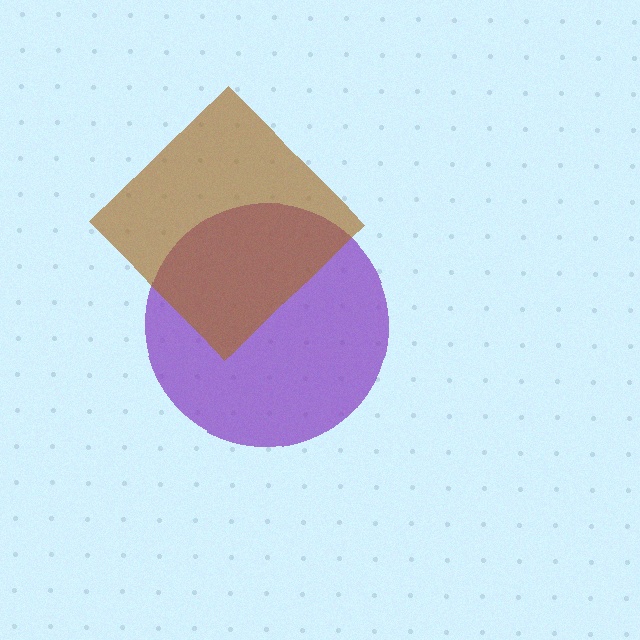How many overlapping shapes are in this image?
There are 2 overlapping shapes in the image.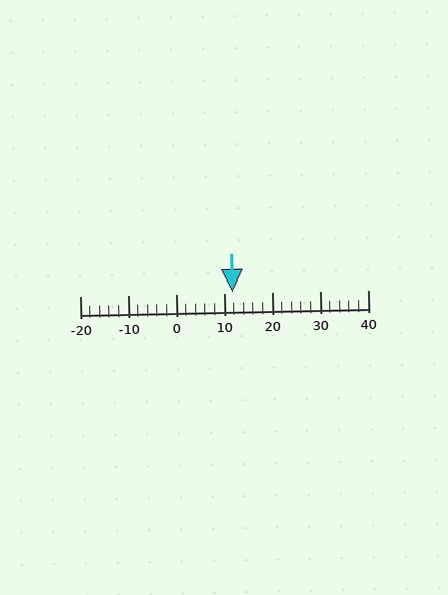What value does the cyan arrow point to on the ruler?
The cyan arrow points to approximately 12.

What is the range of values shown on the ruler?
The ruler shows values from -20 to 40.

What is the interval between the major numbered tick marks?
The major tick marks are spaced 10 units apart.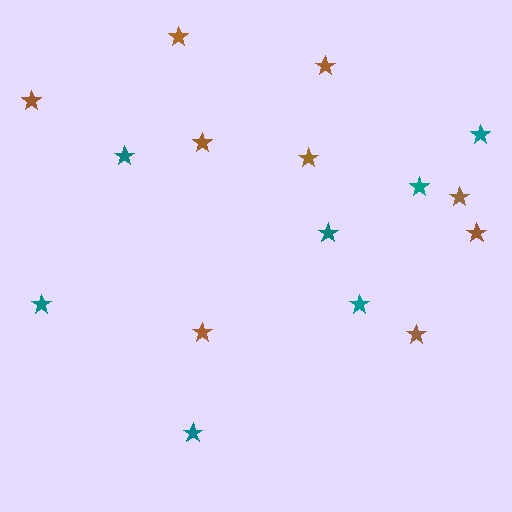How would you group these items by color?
There are 2 groups: one group of teal stars (7) and one group of brown stars (9).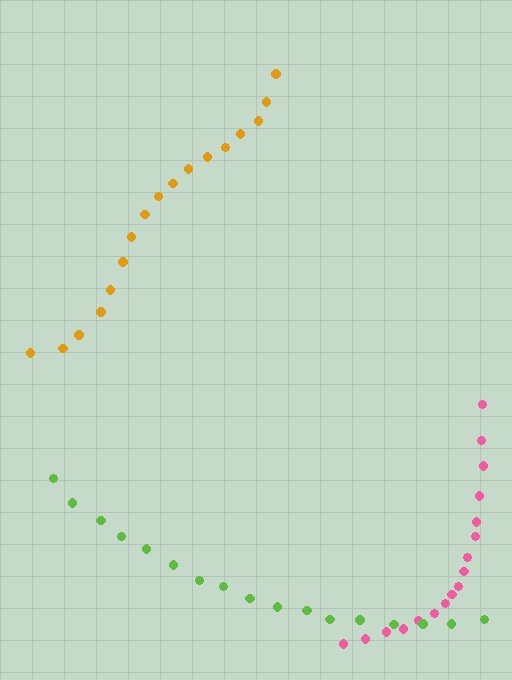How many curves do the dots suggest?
There are 3 distinct paths.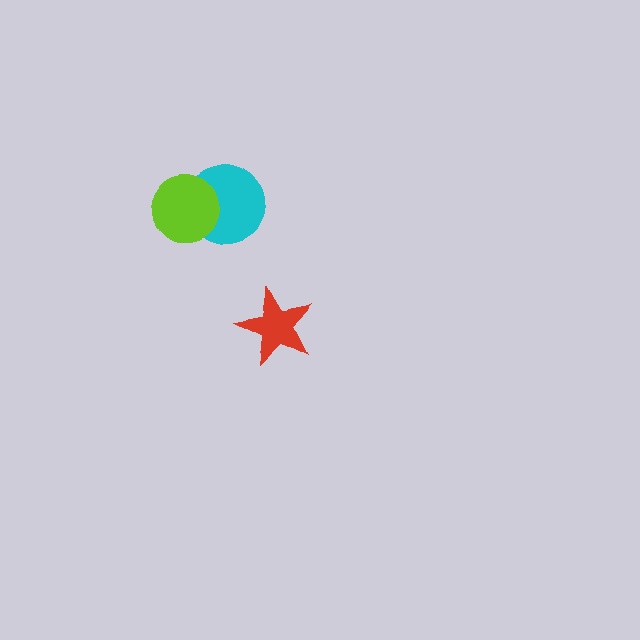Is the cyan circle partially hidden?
Yes, it is partially covered by another shape.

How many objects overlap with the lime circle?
1 object overlaps with the lime circle.